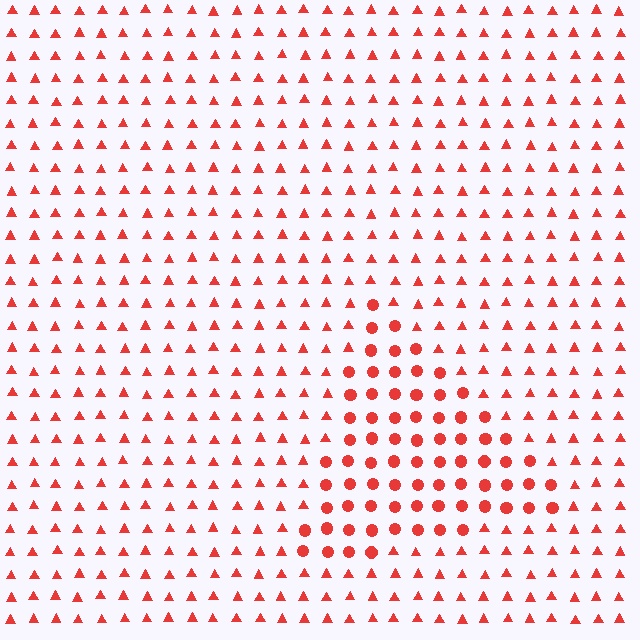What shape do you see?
I see a triangle.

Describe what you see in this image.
The image is filled with small red elements arranged in a uniform grid. A triangle-shaped region contains circles, while the surrounding area contains triangles. The boundary is defined purely by the change in element shape.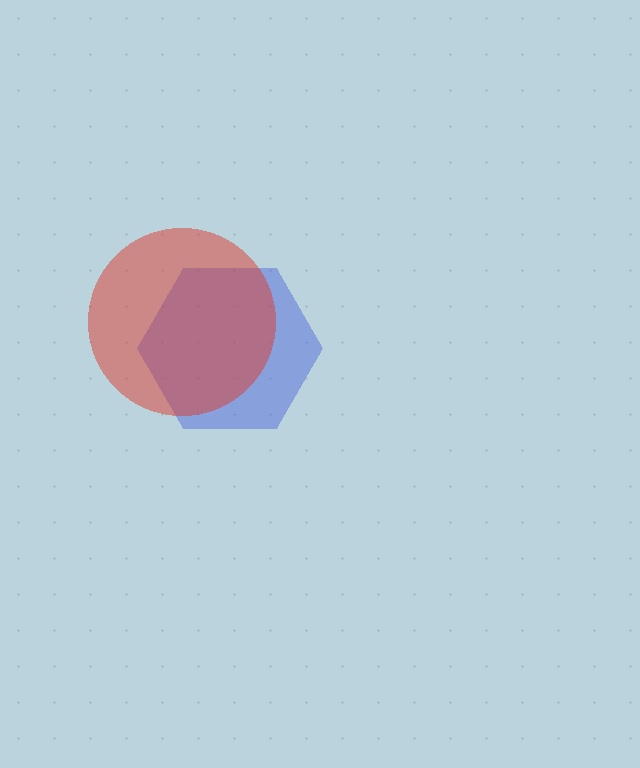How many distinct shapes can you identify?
There are 2 distinct shapes: a blue hexagon, a red circle.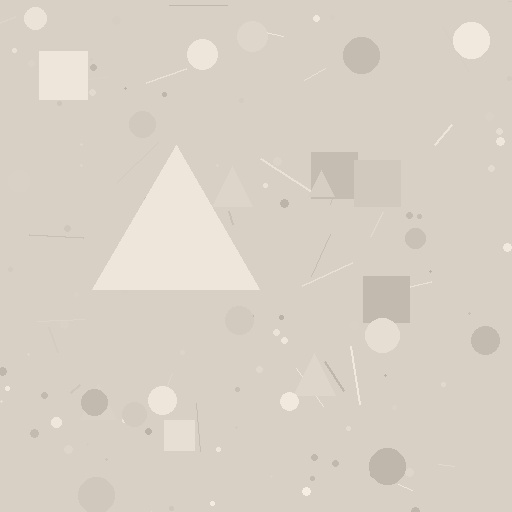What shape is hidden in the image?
A triangle is hidden in the image.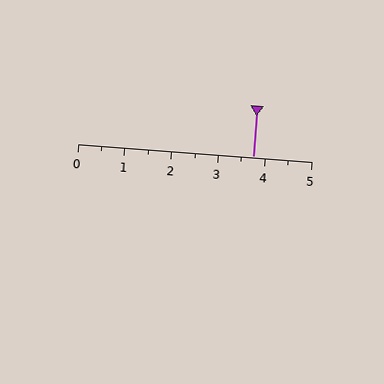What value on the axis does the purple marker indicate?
The marker indicates approximately 3.8.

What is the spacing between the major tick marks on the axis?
The major ticks are spaced 1 apart.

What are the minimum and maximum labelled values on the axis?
The axis runs from 0 to 5.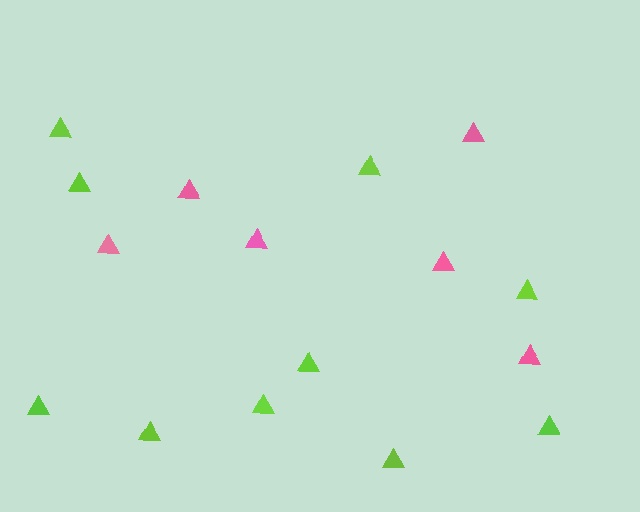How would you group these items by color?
There are 2 groups: one group of pink triangles (6) and one group of lime triangles (10).